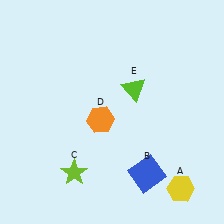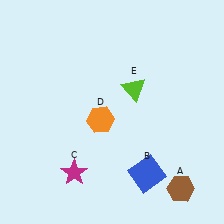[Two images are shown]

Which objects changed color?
A changed from yellow to brown. C changed from lime to magenta.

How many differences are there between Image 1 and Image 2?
There are 2 differences between the two images.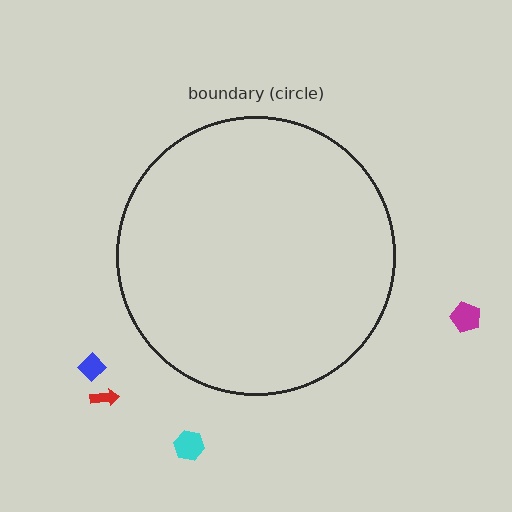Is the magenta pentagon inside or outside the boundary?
Outside.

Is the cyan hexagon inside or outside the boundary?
Outside.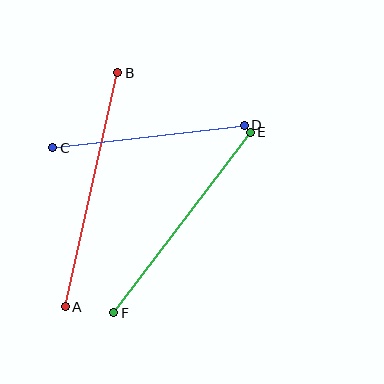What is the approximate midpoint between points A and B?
The midpoint is at approximately (91, 190) pixels.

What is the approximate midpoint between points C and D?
The midpoint is at approximately (148, 136) pixels.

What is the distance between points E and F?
The distance is approximately 226 pixels.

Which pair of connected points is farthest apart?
Points A and B are farthest apart.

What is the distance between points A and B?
The distance is approximately 240 pixels.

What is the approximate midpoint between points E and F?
The midpoint is at approximately (182, 223) pixels.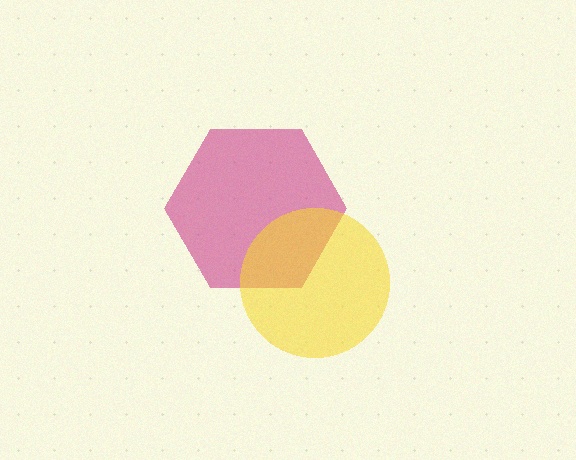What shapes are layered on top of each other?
The layered shapes are: a magenta hexagon, a yellow circle.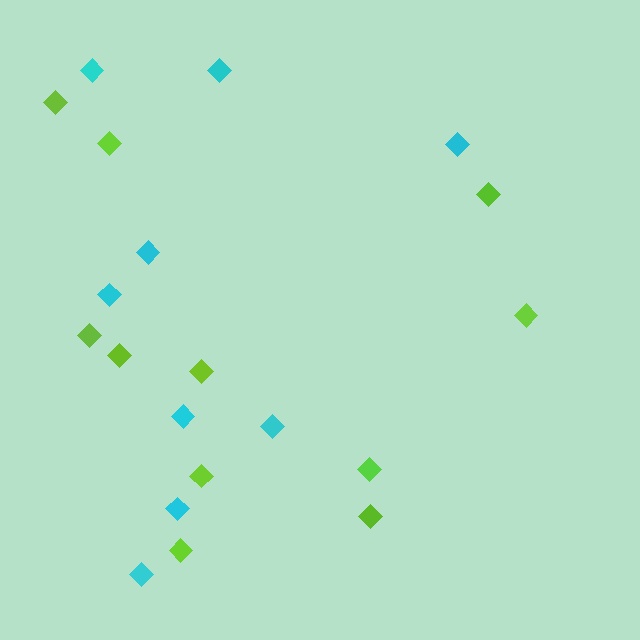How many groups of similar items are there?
There are 2 groups: one group of cyan diamonds (9) and one group of lime diamonds (11).